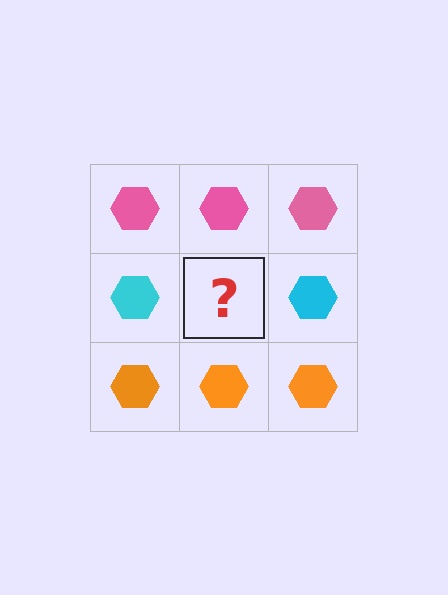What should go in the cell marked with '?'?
The missing cell should contain a cyan hexagon.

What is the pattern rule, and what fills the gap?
The rule is that each row has a consistent color. The gap should be filled with a cyan hexagon.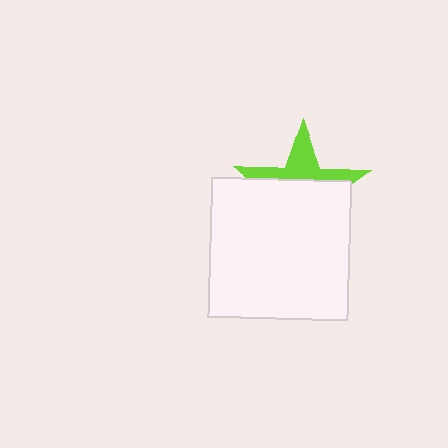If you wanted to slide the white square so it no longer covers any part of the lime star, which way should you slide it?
Slide it down — that is the most direct way to separate the two shapes.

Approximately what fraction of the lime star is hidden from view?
Roughly 62% of the lime star is hidden behind the white square.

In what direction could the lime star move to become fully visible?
The lime star could move up. That would shift it out from behind the white square entirely.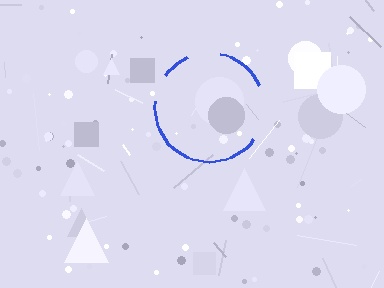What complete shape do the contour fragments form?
The contour fragments form a circle.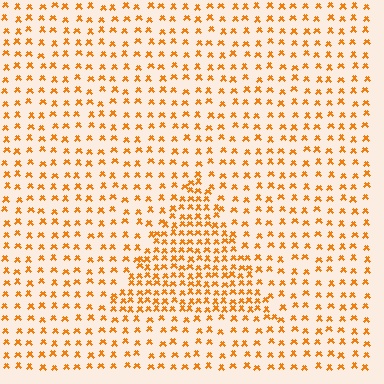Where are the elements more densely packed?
The elements are more densely packed inside the triangle boundary.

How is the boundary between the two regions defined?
The boundary is defined by a change in element density (approximately 2.0x ratio). All elements are the same color, size, and shape.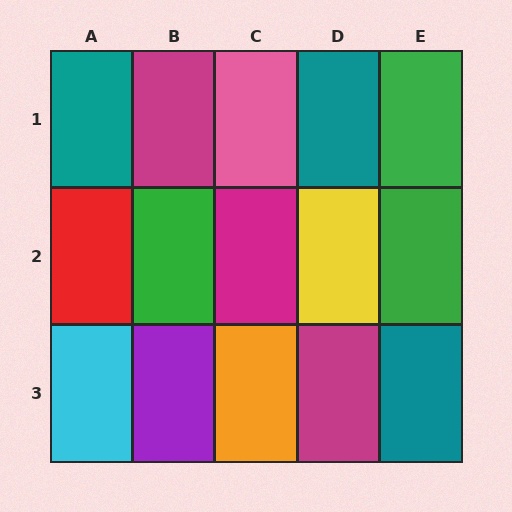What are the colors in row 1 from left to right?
Teal, magenta, pink, teal, green.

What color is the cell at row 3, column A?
Cyan.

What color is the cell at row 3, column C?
Orange.